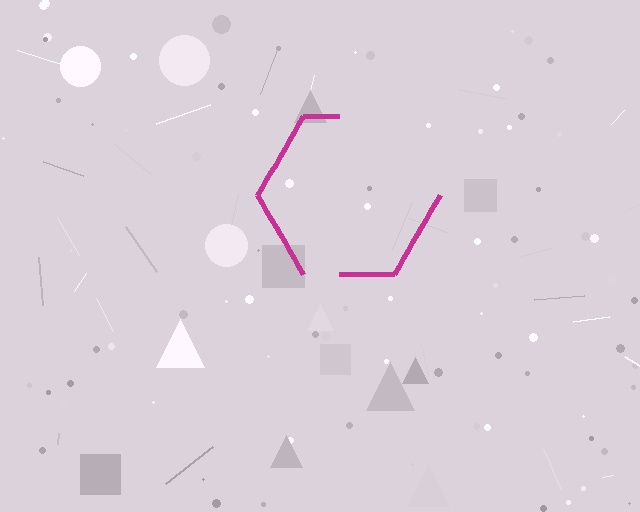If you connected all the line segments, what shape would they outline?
They would outline a hexagon.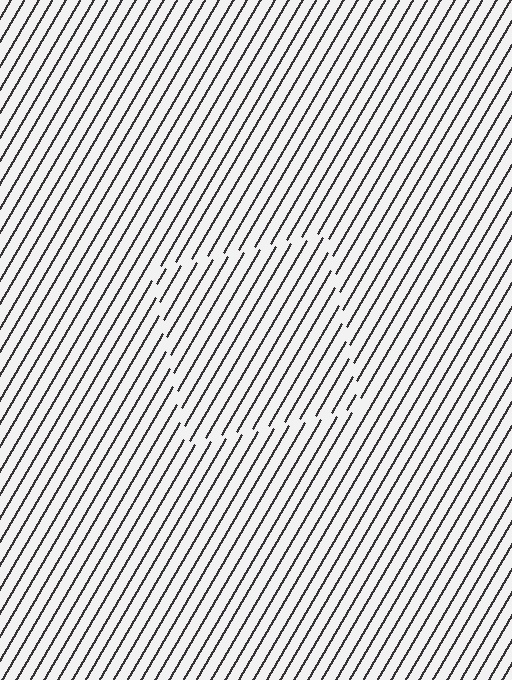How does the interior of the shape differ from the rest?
The interior of the shape contains the same grating, shifted by half a period — the contour is defined by the phase discontinuity where line-ends from the inner and outer gratings abut.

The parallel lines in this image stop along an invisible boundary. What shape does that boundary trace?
An illusory square. The interior of the shape contains the same grating, shifted by half a period — the contour is defined by the phase discontinuity where line-ends from the inner and outer gratings abut.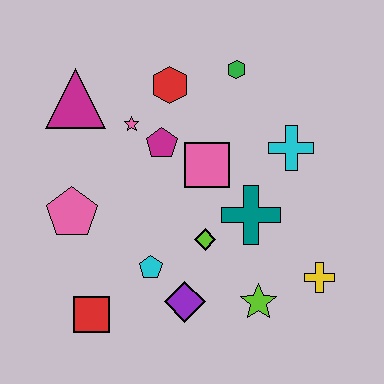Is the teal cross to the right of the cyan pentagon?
Yes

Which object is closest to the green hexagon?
The red hexagon is closest to the green hexagon.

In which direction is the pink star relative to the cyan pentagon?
The pink star is above the cyan pentagon.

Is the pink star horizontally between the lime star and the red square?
Yes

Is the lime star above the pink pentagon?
No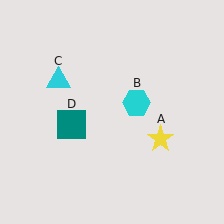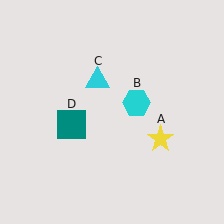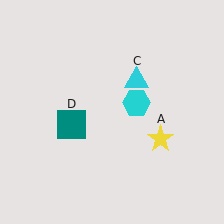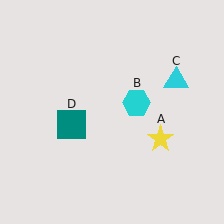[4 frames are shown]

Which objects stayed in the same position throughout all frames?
Yellow star (object A) and cyan hexagon (object B) and teal square (object D) remained stationary.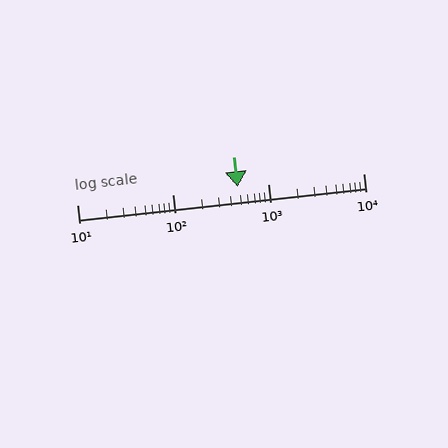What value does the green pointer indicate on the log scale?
The pointer indicates approximately 480.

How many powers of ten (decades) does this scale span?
The scale spans 3 decades, from 10 to 10000.